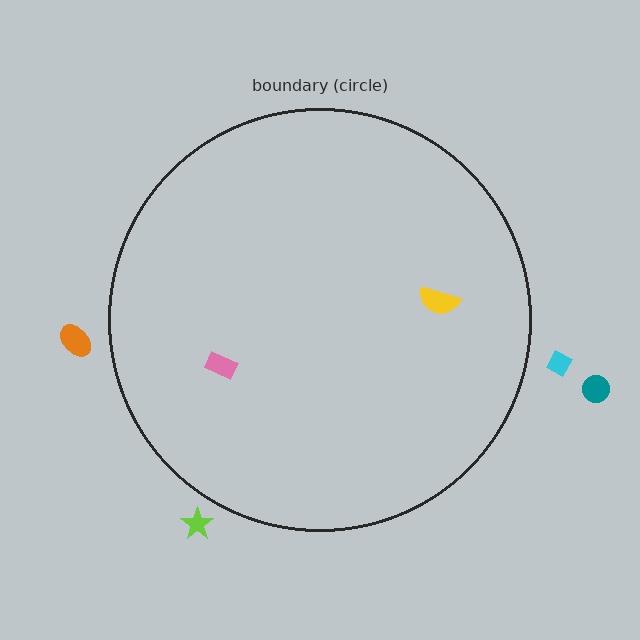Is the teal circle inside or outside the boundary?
Outside.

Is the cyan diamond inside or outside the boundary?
Outside.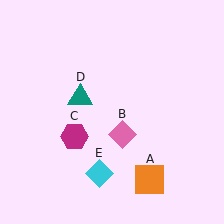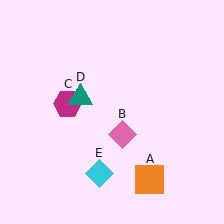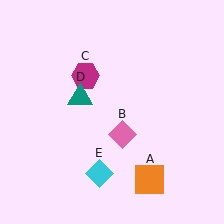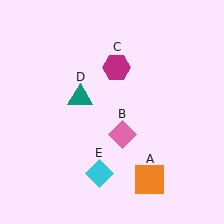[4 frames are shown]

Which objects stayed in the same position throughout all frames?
Orange square (object A) and pink diamond (object B) and teal triangle (object D) and cyan diamond (object E) remained stationary.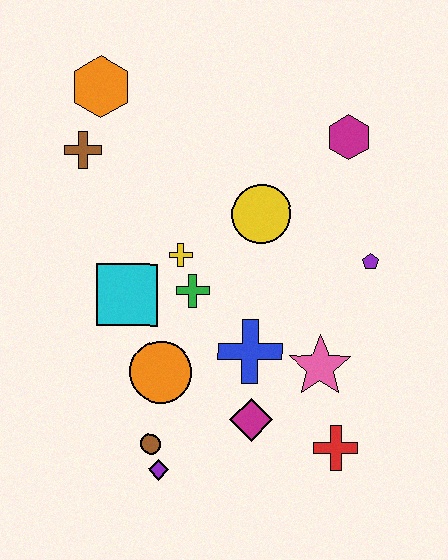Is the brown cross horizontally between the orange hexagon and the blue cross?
No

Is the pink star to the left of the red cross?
Yes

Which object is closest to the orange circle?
The brown circle is closest to the orange circle.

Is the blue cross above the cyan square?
No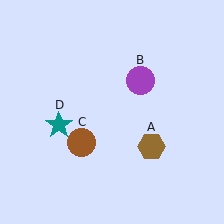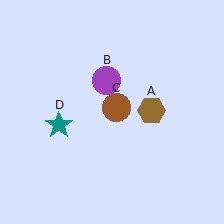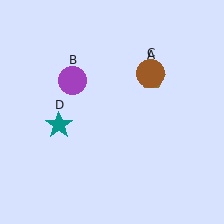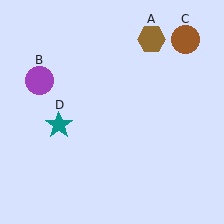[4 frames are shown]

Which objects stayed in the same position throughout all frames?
Teal star (object D) remained stationary.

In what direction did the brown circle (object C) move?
The brown circle (object C) moved up and to the right.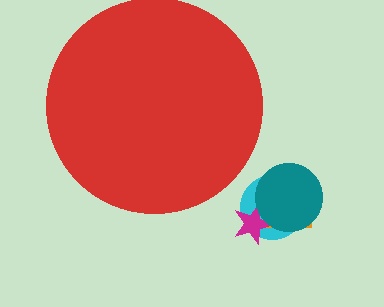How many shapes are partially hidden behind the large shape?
0 shapes are partially hidden.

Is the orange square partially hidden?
No, the orange square is fully visible.